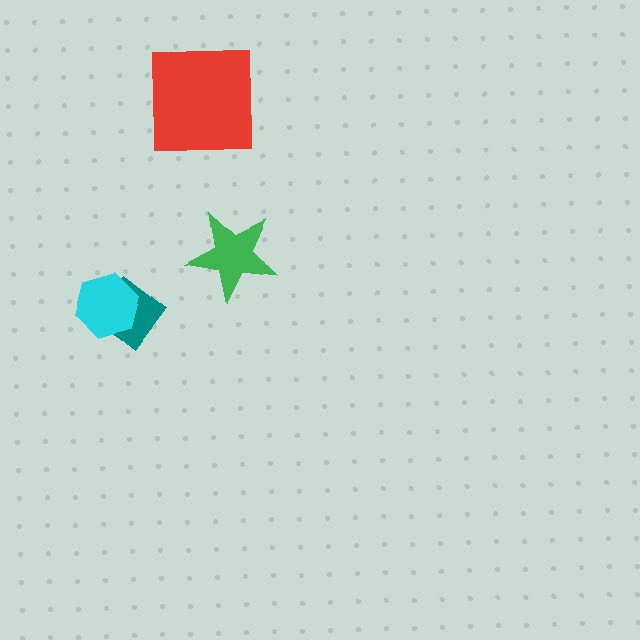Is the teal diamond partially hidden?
Yes, it is partially covered by another shape.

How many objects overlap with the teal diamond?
1 object overlaps with the teal diamond.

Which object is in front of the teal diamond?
The cyan hexagon is in front of the teal diamond.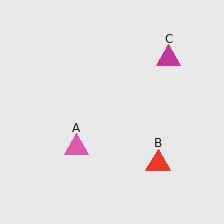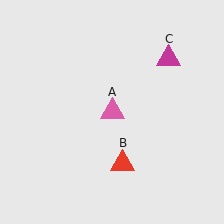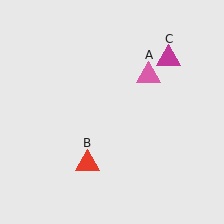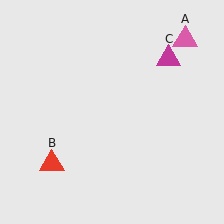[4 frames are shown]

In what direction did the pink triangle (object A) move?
The pink triangle (object A) moved up and to the right.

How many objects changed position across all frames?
2 objects changed position: pink triangle (object A), red triangle (object B).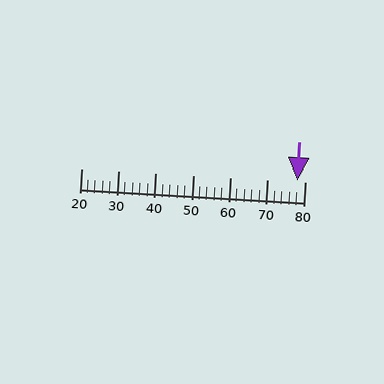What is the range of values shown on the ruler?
The ruler shows values from 20 to 80.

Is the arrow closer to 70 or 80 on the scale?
The arrow is closer to 80.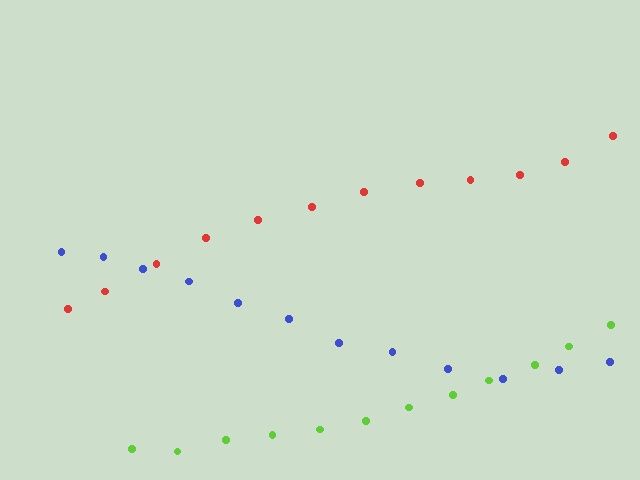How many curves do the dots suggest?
There are 3 distinct paths.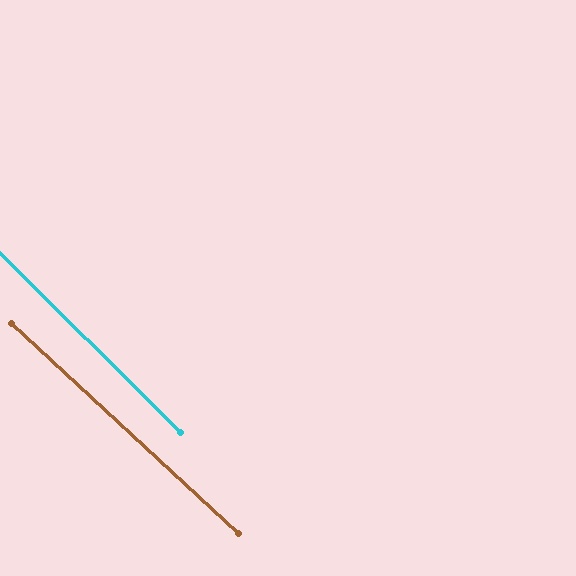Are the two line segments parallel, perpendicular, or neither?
Parallel — their directions differ by only 1.9°.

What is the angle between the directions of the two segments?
Approximately 2 degrees.